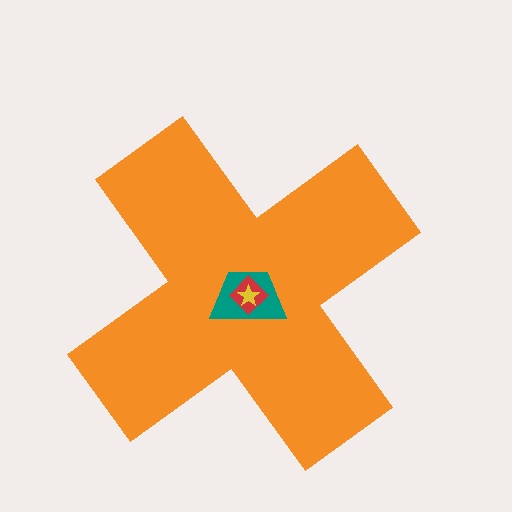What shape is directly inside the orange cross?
The teal trapezoid.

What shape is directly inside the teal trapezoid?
The red diamond.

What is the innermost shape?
The yellow star.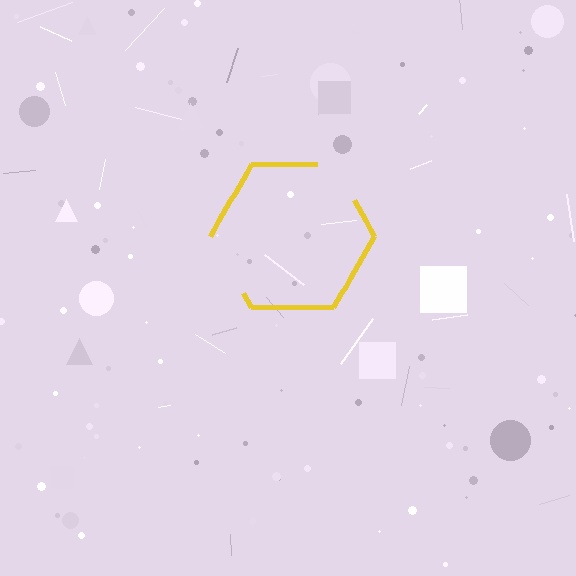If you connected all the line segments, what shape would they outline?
They would outline a hexagon.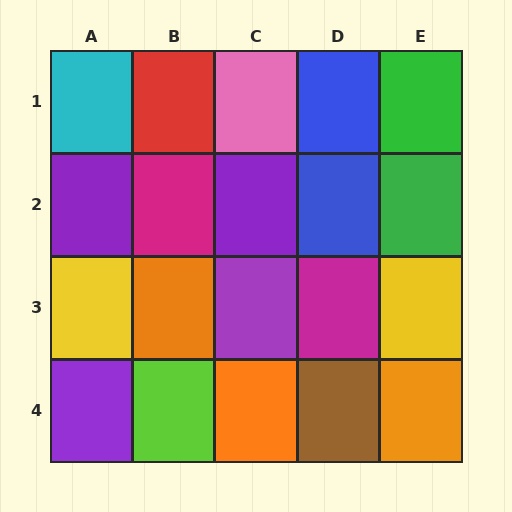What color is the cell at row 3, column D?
Magenta.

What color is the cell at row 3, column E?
Yellow.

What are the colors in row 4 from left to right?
Purple, lime, orange, brown, orange.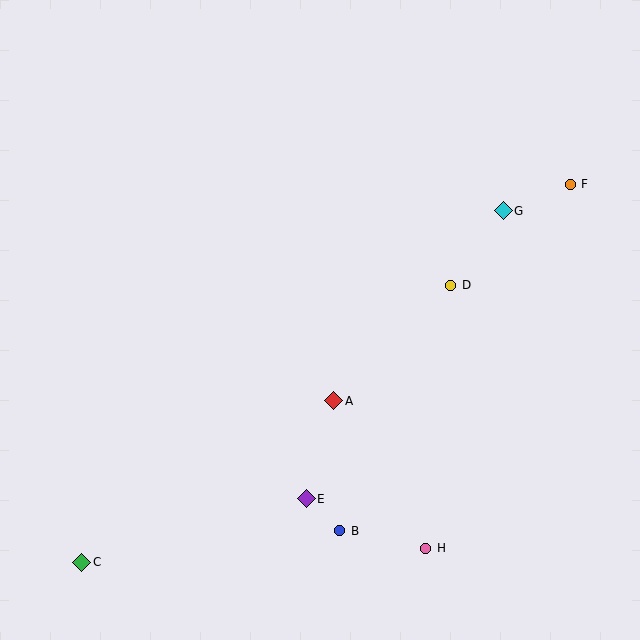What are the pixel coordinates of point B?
Point B is at (340, 531).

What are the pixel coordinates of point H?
Point H is at (426, 548).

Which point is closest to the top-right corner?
Point F is closest to the top-right corner.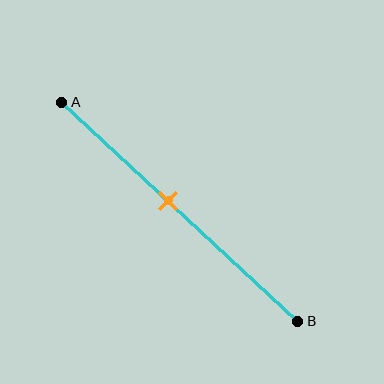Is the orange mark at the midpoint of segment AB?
No, the mark is at about 45% from A, not at the 50% midpoint.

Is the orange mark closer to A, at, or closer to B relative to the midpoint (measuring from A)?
The orange mark is closer to point A than the midpoint of segment AB.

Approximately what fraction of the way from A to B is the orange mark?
The orange mark is approximately 45% of the way from A to B.